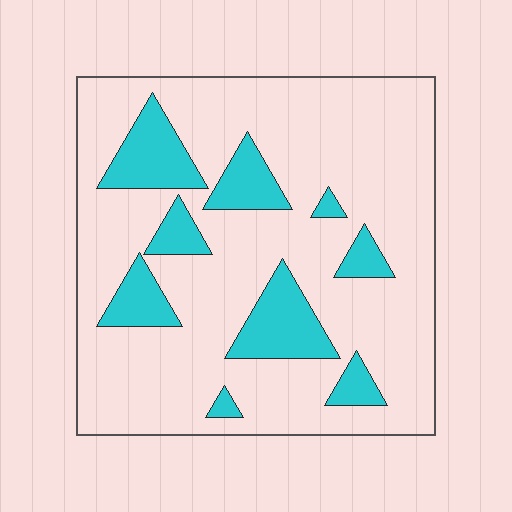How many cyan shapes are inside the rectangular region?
9.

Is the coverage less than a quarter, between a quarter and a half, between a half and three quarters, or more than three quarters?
Less than a quarter.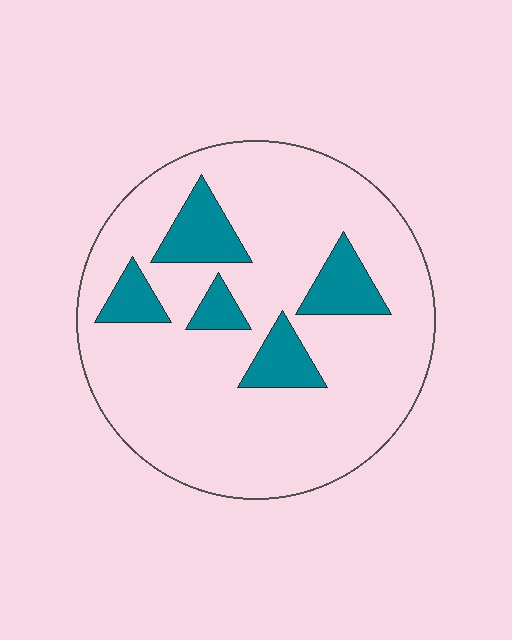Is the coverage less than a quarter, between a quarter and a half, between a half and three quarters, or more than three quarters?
Less than a quarter.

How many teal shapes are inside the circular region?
5.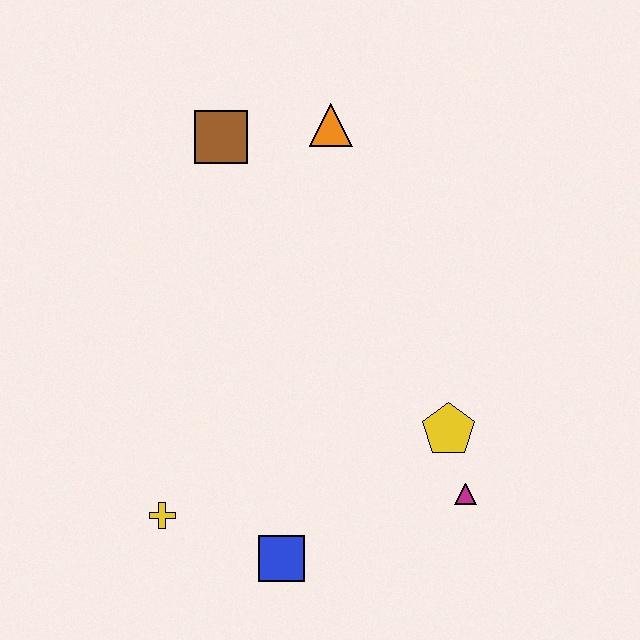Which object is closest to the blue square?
The yellow cross is closest to the blue square.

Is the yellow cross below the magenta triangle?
Yes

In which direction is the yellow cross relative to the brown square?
The yellow cross is below the brown square.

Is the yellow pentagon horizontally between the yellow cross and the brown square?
No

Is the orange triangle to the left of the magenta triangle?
Yes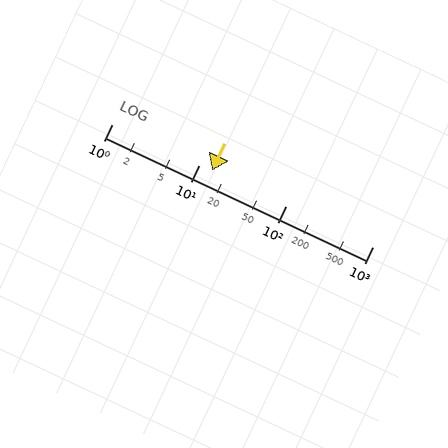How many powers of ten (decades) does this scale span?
The scale spans 3 decades, from 1 to 1000.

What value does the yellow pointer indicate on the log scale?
The pointer indicates approximately 14.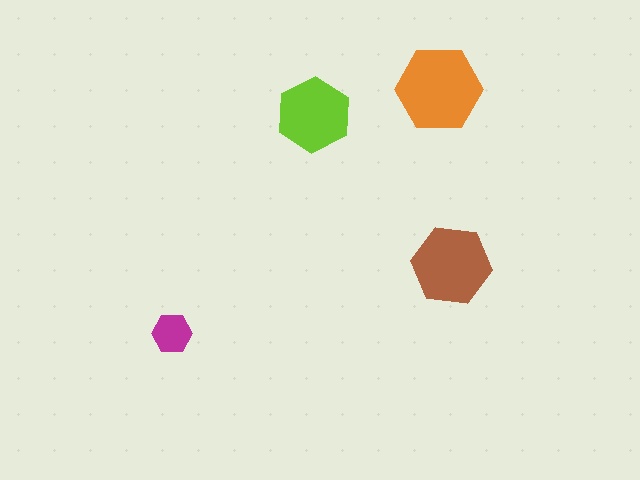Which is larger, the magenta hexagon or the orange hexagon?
The orange one.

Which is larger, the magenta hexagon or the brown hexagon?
The brown one.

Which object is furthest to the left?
The magenta hexagon is leftmost.